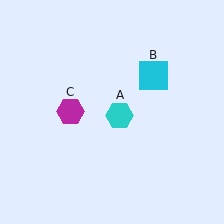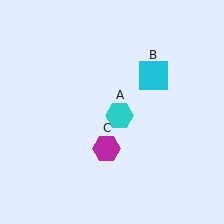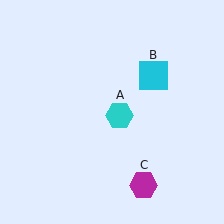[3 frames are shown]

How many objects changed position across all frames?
1 object changed position: magenta hexagon (object C).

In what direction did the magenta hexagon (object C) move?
The magenta hexagon (object C) moved down and to the right.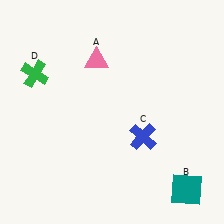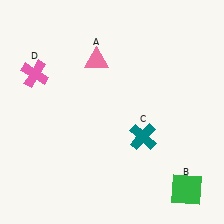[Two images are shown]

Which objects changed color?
B changed from teal to green. C changed from blue to teal. D changed from green to pink.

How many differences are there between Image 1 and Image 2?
There are 3 differences between the two images.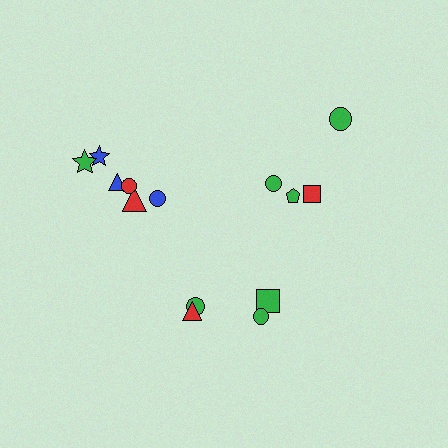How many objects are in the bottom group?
There are 4 objects.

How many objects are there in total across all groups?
There are 14 objects.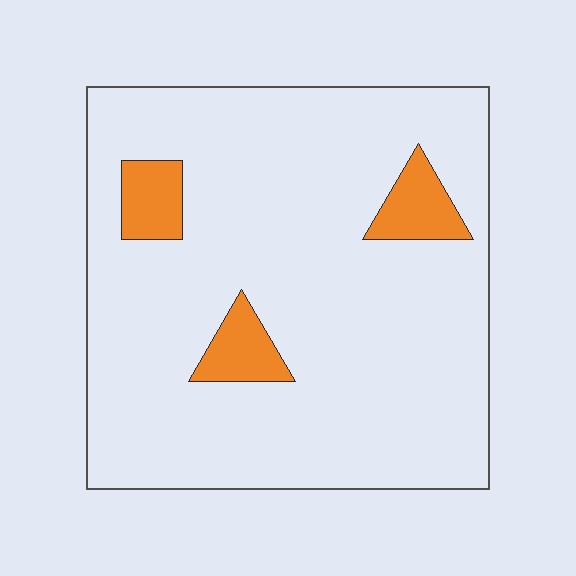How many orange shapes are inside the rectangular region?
3.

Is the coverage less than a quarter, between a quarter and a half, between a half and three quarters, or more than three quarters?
Less than a quarter.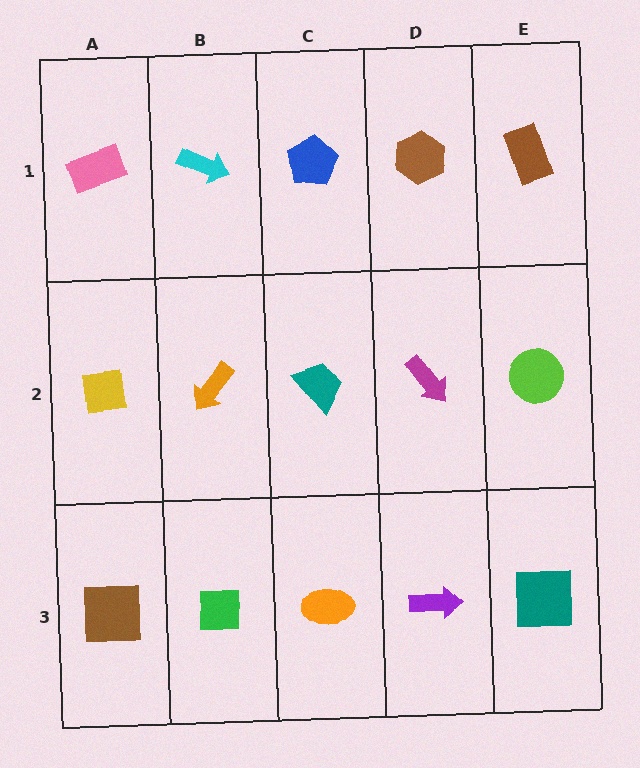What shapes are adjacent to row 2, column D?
A brown hexagon (row 1, column D), a purple arrow (row 3, column D), a teal trapezoid (row 2, column C), a lime circle (row 2, column E).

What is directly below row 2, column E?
A teal square.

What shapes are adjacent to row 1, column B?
An orange arrow (row 2, column B), a pink rectangle (row 1, column A), a blue pentagon (row 1, column C).